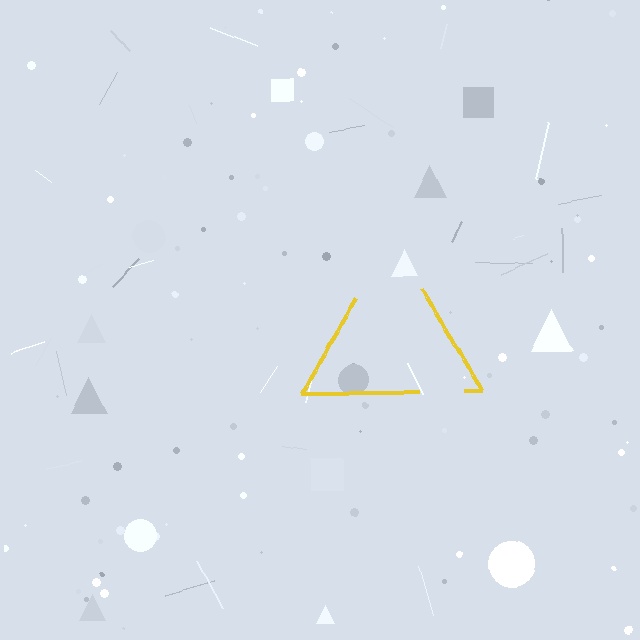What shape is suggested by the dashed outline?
The dashed outline suggests a triangle.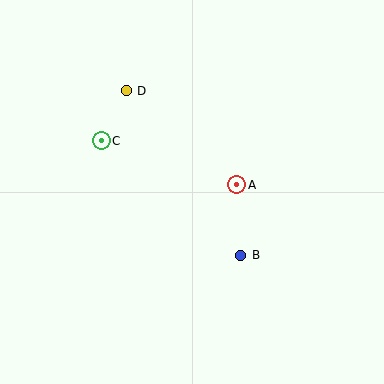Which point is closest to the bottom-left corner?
Point C is closest to the bottom-left corner.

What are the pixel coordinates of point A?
Point A is at (237, 185).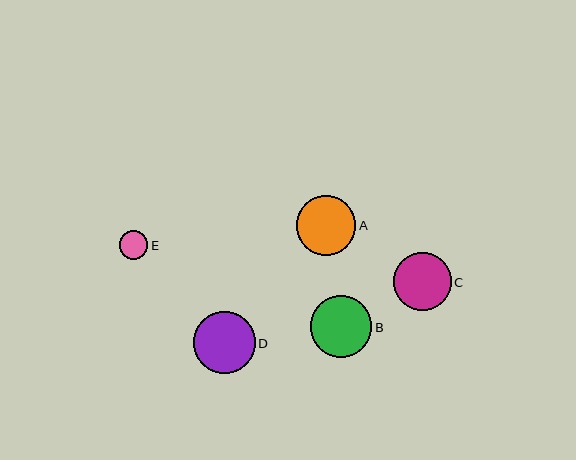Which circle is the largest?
Circle B is the largest with a size of approximately 62 pixels.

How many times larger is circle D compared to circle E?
Circle D is approximately 2.1 times the size of circle E.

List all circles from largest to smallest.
From largest to smallest: B, D, A, C, E.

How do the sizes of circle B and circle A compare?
Circle B and circle A are approximately the same size.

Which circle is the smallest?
Circle E is the smallest with a size of approximately 29 pixels.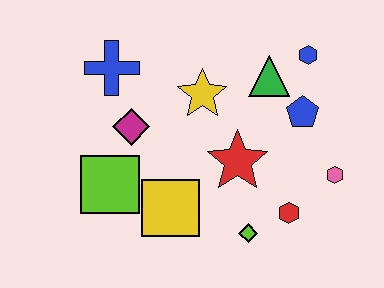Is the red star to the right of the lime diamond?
No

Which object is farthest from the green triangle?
The lime square is farthest from the green triangle.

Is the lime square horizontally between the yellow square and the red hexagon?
No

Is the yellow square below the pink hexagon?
Yes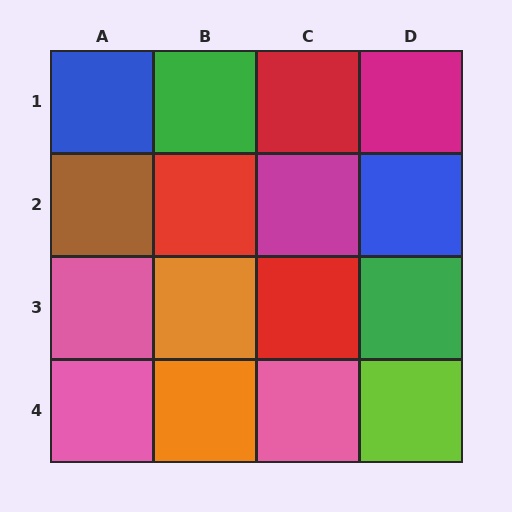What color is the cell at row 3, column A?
Pink.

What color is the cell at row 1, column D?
Magenta.